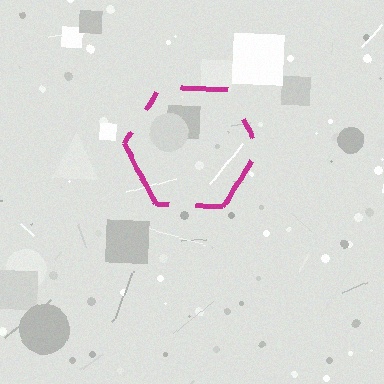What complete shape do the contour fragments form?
The contour fragments form a hexagon.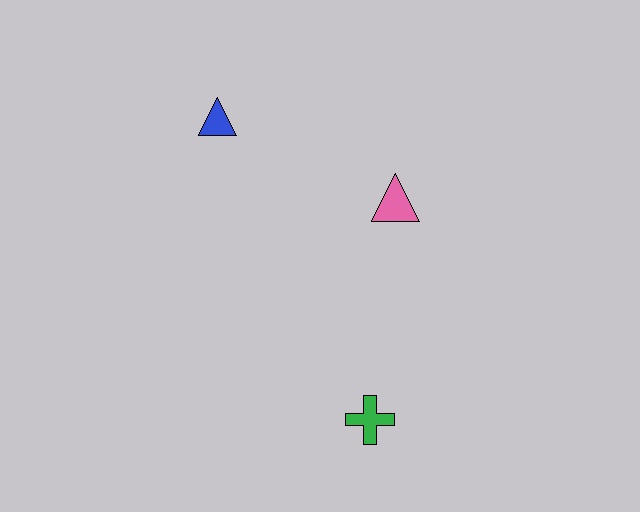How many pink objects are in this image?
There is 1 pink object.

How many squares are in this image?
There are no squares.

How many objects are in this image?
There are 3 objects.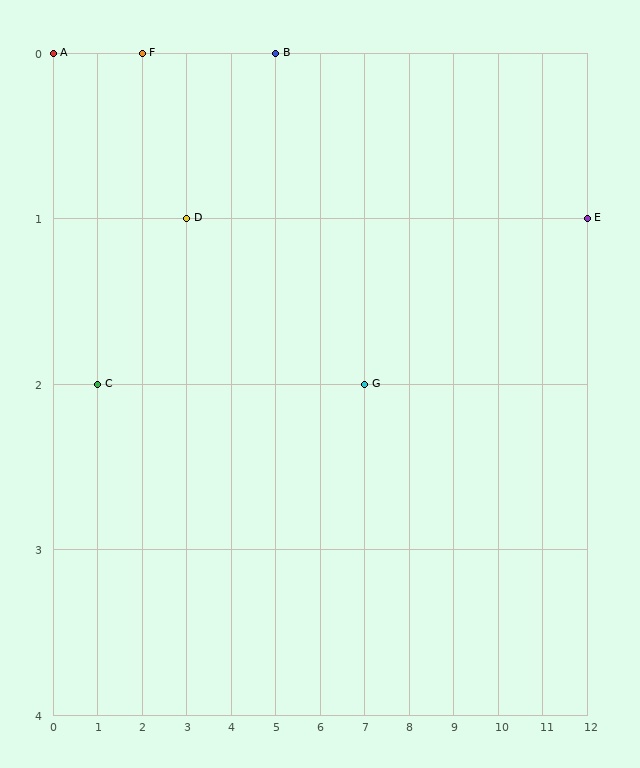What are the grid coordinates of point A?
Point A is at grid coordinates (0, 0).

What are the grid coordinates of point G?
Point G is at grid coordinates (7, 2).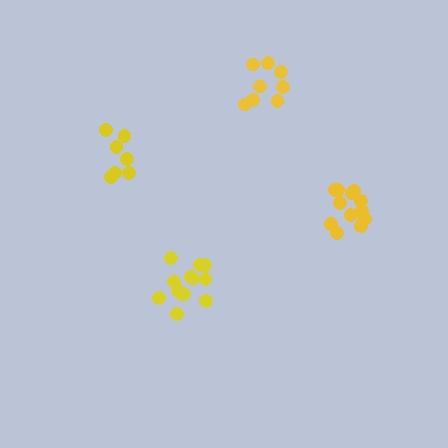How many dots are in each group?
Group 1: 13 dots, Group 2: 8 dots, Group 3: 13 dots, Group 4: 7 dots (41 total).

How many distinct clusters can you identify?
There are 4 distinct clusters.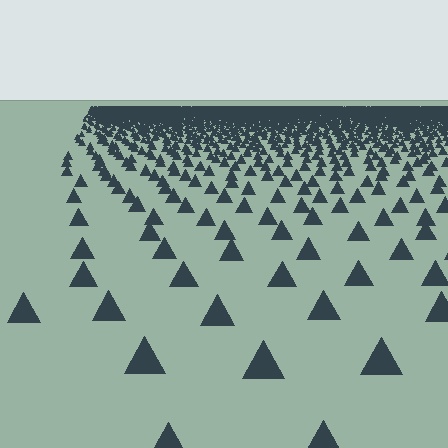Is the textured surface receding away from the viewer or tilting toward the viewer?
The surface is receding away from the viewer. Texture elements get smaller and denser toward the top.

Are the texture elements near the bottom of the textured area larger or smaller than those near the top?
Larger. Near the bottom, elements are closer to the viewer and appear at a bigger on-screen size.